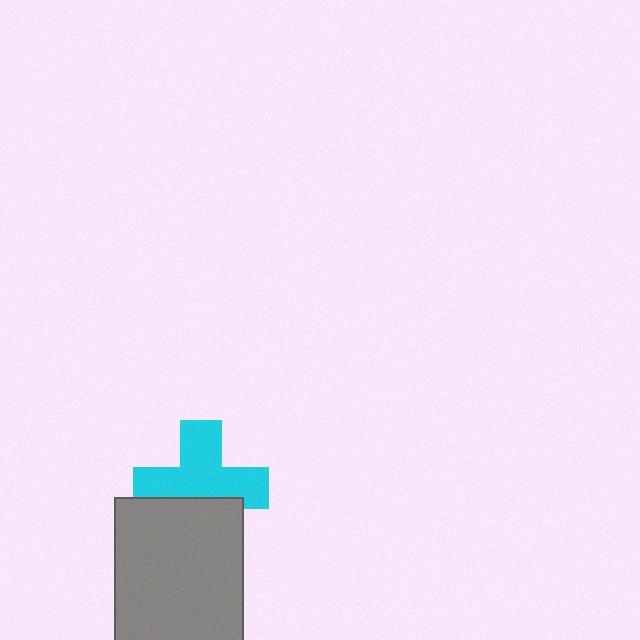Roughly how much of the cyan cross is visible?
Most of it is visible (roughly 66%).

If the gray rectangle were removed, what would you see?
You would see the complete cyan cross.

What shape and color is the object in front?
The object in front is a gray rectangle.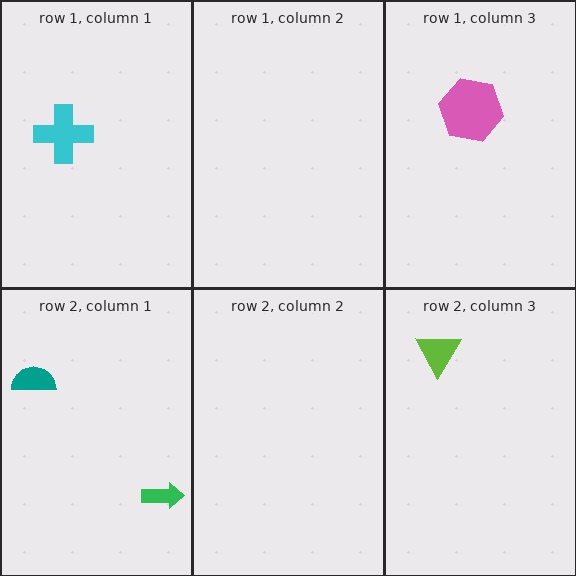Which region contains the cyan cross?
The row 1, column 1 region.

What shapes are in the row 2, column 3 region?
The lime triangle.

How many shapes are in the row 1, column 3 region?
1.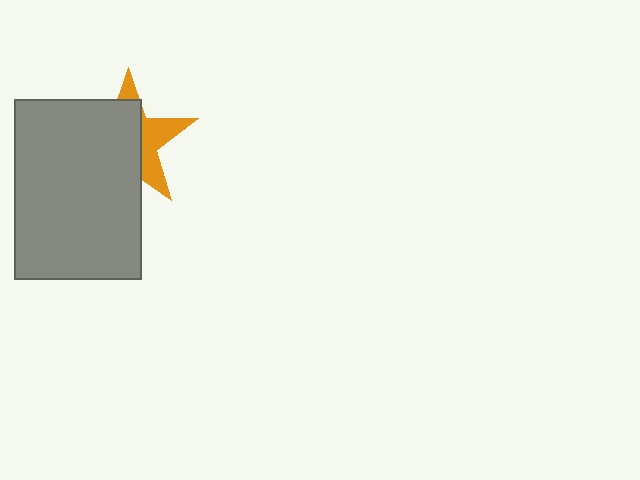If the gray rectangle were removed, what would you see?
You would see the complete orange star.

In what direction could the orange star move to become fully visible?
The orange star could move right. That would shift it out from behind the gray rectangle entirely.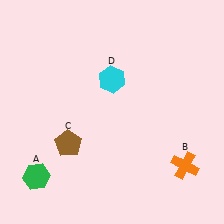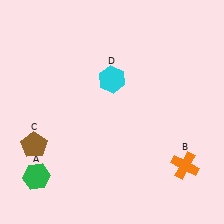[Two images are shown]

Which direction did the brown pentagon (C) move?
The brown pentagon (C) moved left.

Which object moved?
The brown pentagon (C) moved left.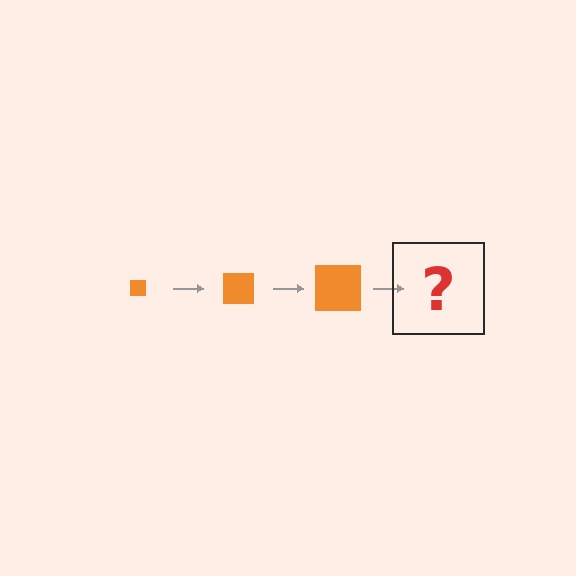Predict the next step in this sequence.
The next step is an orange square, larger than the previous one.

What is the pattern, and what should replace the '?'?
The pattern is that the square gets progressively larger each step. The '?' should be an orange square, larger than the previous one.